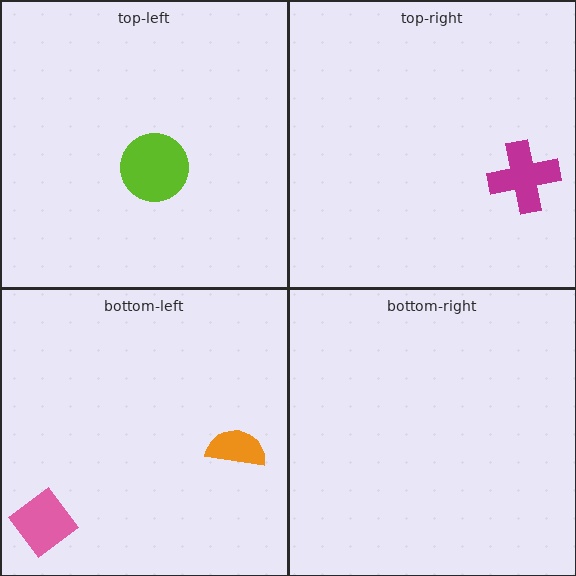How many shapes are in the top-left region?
1.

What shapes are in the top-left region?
The lime circle.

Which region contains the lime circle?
The top-left region.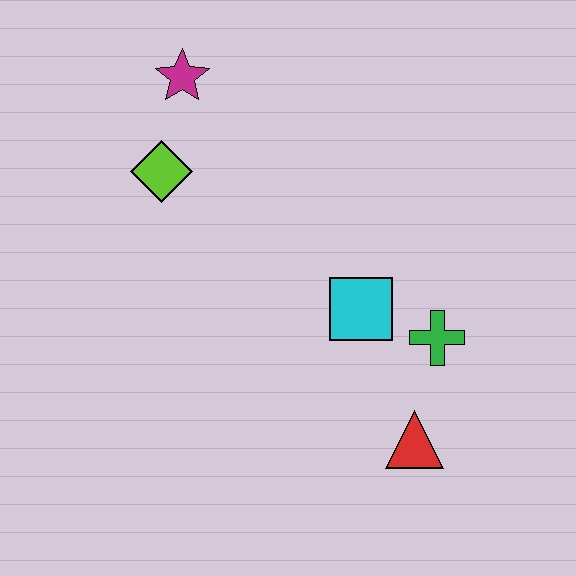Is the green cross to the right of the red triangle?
Yes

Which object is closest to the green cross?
The cyan square is closest to the green cross.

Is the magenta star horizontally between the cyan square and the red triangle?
No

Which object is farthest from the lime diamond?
The red triangle is farthest from the lime diamond.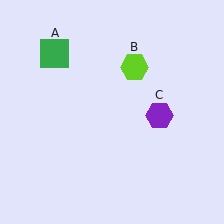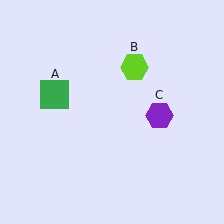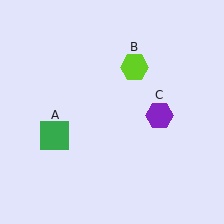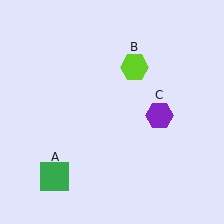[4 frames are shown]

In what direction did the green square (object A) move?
The green square (object A) moved down.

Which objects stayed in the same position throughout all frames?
Lime hexagon (object B) and purple hexagon (object C) remained stationary.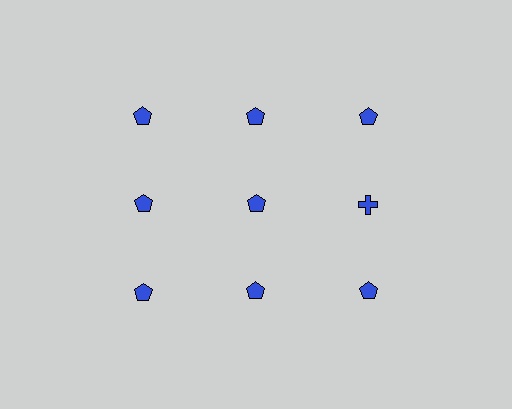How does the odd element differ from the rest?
It has a different shape: cross instead of pentagon.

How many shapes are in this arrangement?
There are 9 shapes arranged in a grid pattern.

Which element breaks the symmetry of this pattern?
The blue cross in the second row, center column breaks the symmetry. All other shapes are blue pentagons.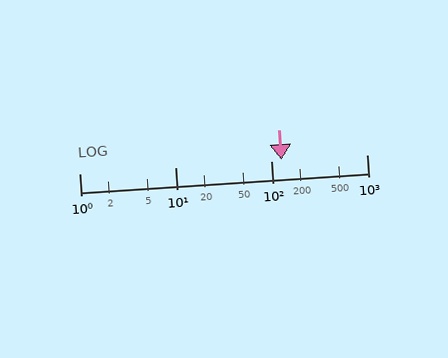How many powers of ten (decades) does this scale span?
The scale spans 3 decades, from 1 to 1000.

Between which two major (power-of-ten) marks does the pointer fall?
The pointer is between 100 and 1000.